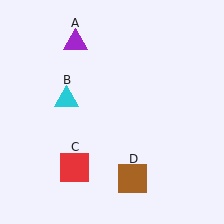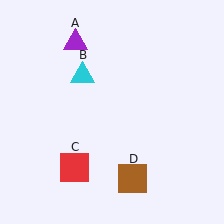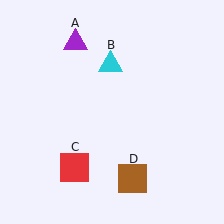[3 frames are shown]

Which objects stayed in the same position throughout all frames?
Purple triangle (object A) and red square (object C) and brown square (object D) remained stationary.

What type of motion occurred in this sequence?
The cyan triangle (object B) rotated clockwise around the center of the scene.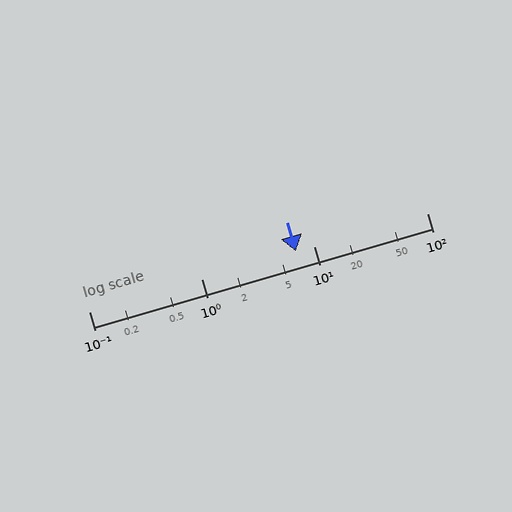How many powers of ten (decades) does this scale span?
The scale spans 3 decades, from 0.1 to 100.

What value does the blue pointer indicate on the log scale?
The pointer indicates approximately 6.9.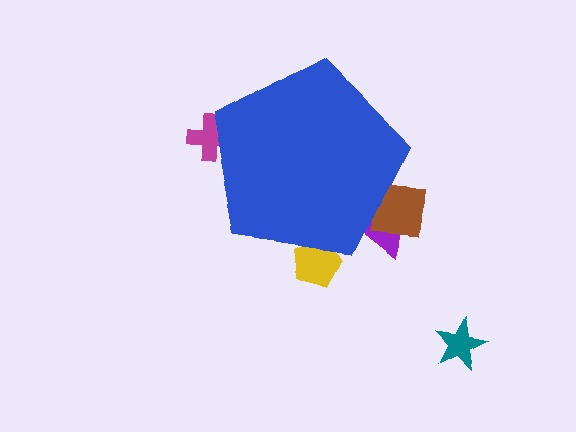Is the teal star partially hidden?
No, the teal star is fully visible.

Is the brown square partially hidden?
Yes, the brown square is partially hidden behind the blue pentagon.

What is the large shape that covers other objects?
A blue pentagon.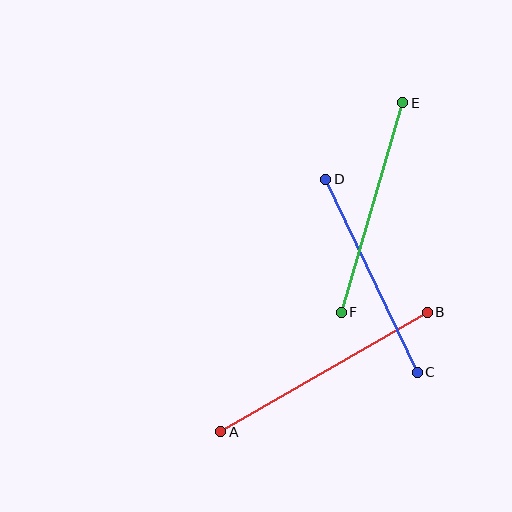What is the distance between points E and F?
The distance is approximately 218 pixels.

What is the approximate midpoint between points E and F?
The midpoint is at approximately (372, 207) pixels.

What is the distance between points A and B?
The distance is approximately 239 pixels.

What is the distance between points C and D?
The distance is approximately 214 pixels.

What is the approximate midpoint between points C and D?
The midpoint is at approximately (371, 276) pixels.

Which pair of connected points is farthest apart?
Points A and B are farthest apart.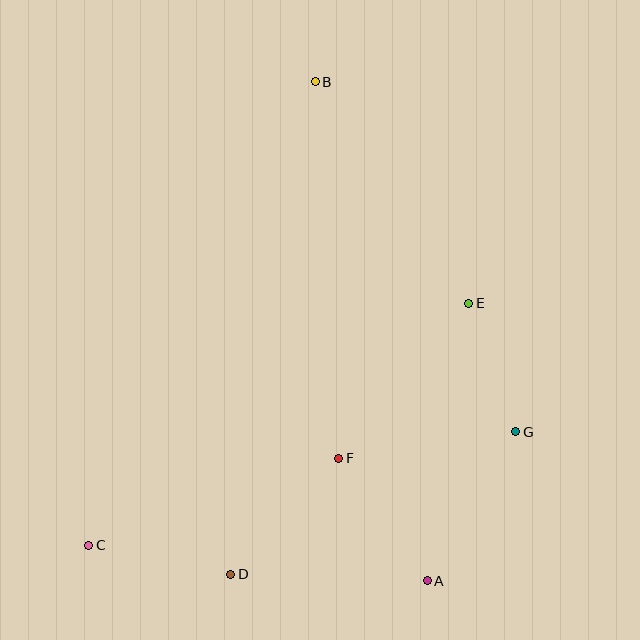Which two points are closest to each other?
Points E and G are closest to each other.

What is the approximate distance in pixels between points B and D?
The distance between B and D is approximately 500 pixels.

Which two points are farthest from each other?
Points B and C are farthest from each other.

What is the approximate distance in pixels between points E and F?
The distance between E and F is approximately 202 pixels.